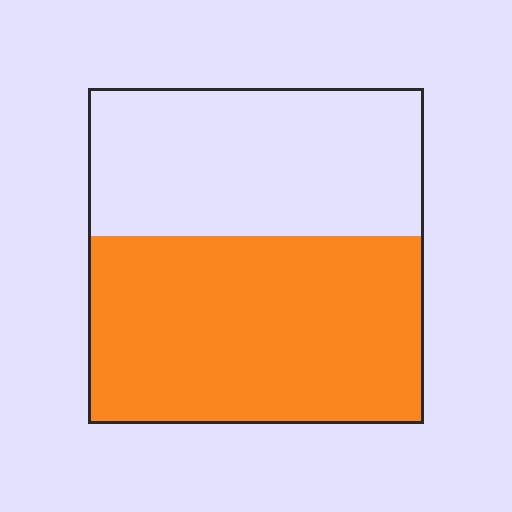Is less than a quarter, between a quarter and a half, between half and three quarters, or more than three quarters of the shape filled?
Between half and three quarters.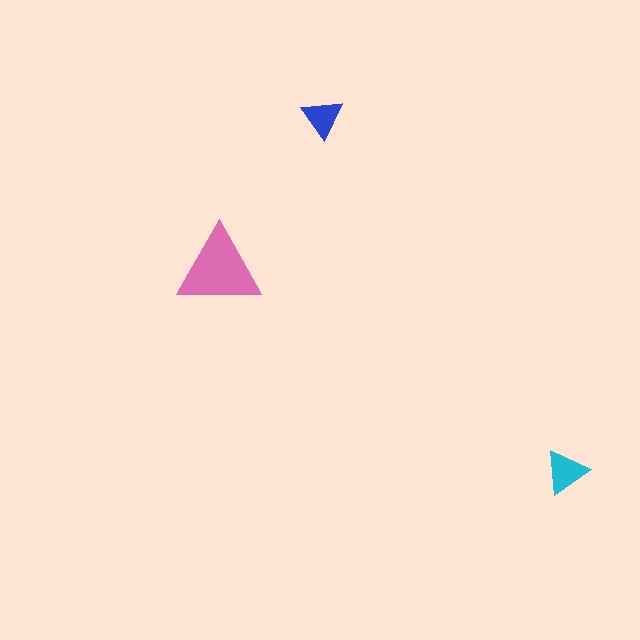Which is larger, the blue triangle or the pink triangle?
The pink one.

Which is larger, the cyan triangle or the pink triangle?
The pink one.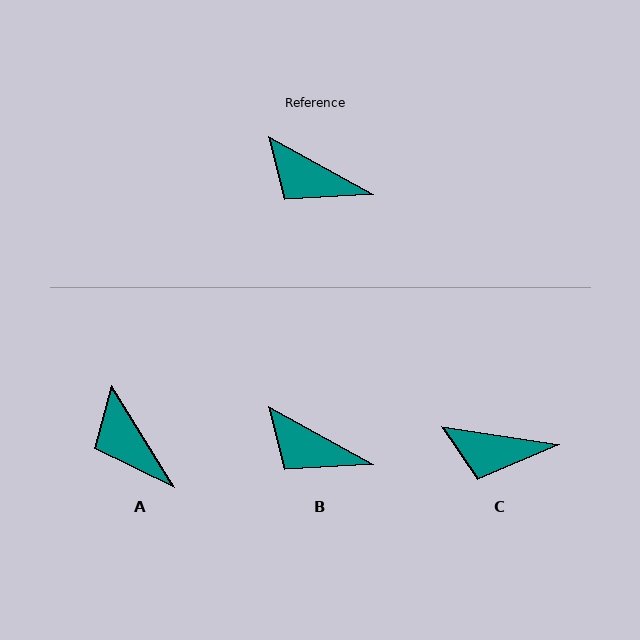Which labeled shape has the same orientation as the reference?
B.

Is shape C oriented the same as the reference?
No, it is off by about 20 degrees.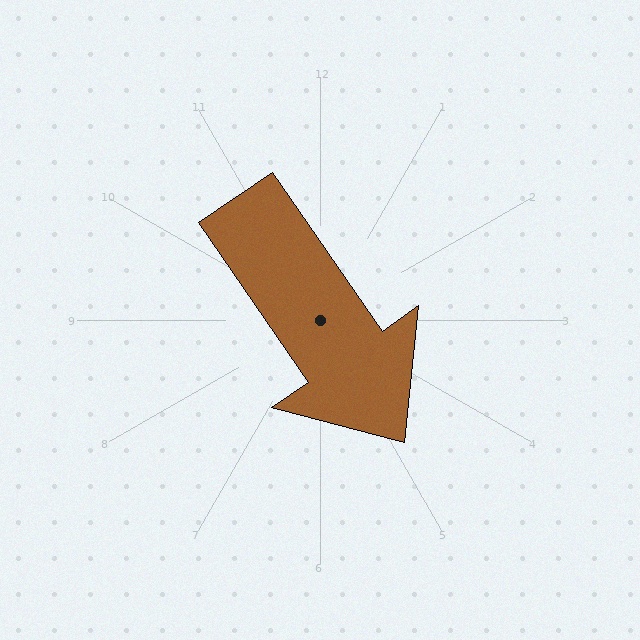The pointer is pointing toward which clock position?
Roughly 5 o'clock.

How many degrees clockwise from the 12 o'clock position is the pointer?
Approximately 145 degrees.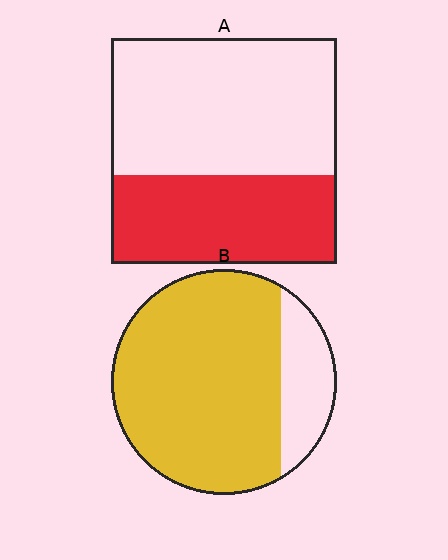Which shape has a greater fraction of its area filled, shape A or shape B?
Shape B.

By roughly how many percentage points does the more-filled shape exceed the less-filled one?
By roughly 40 percentage points (B over A).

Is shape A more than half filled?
No.